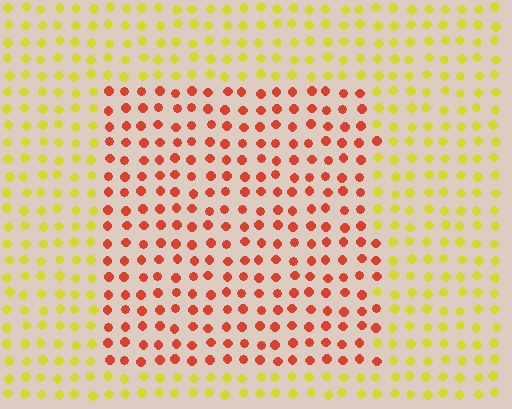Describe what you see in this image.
The image is filled with small yellow elements in a uniform arrangement. A rectangle-shaped region is visible where the elements are tinted to a slightly different hue, forming a subtle color boundary.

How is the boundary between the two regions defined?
The boundary is defined purely by a slight shift in hue (about 53 degrees). Spacing, size, and orientation are identical on both sides.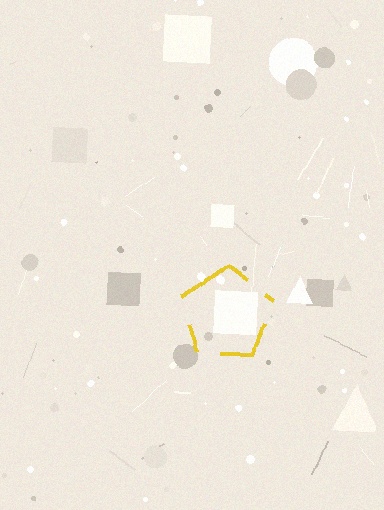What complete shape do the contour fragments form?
The contour fragments form a pentagon.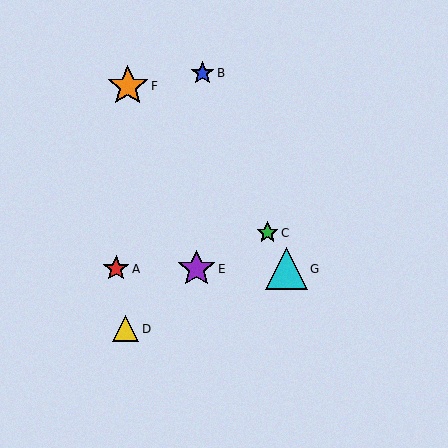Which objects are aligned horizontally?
Objects A, E, G are aligned horizontally.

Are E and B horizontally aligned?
No, E is at y≈269 and B is at y≈73.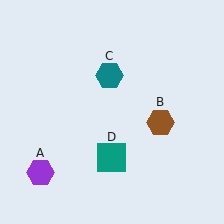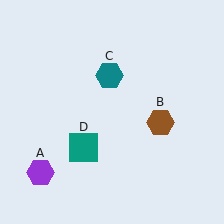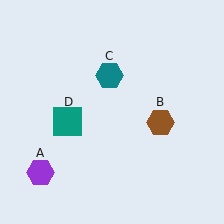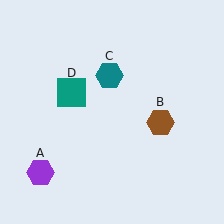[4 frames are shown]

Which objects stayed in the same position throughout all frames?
Purple hexagon (object A) and brown hexagon (object B) and teal hexagon (object C) remained stationary.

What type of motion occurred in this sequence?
The teal square (object D) rotated clockwise around the center of the scene.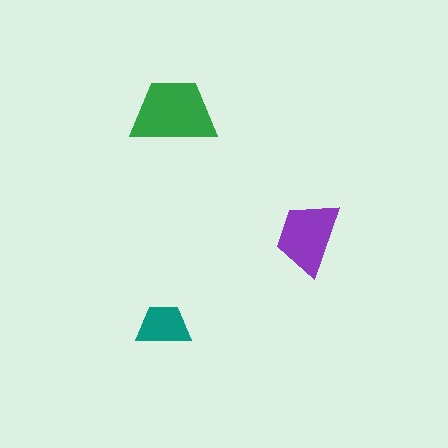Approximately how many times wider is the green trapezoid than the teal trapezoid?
About 1.5 times wider.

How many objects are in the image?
There are 3 objects in the image.